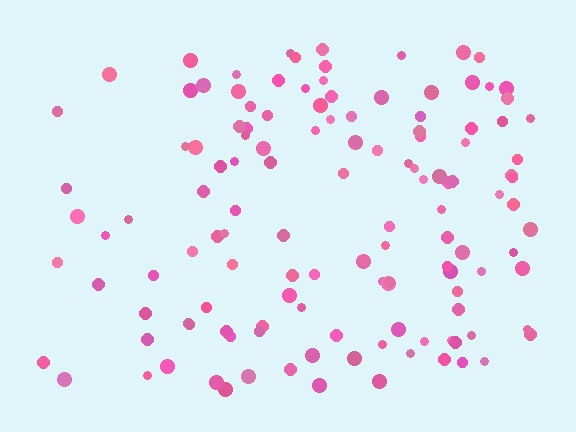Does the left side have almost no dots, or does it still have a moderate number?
Still a moderate number, just noticeably fewer than the right.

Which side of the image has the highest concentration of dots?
The right.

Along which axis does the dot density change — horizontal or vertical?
Horizontal.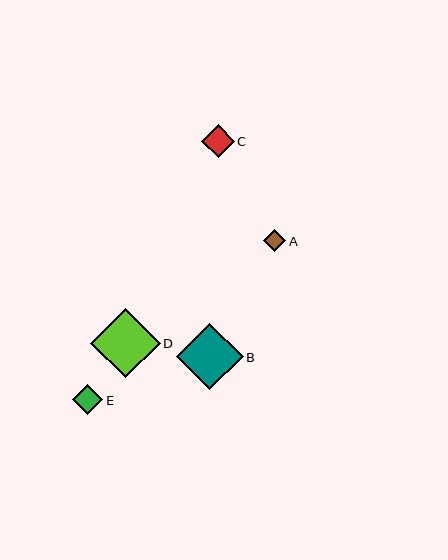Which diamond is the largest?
Diamond D is the largest with a size of approximately 69 pixels.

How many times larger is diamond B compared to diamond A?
Diamond B is approximately 2.9 times the size of diamond A.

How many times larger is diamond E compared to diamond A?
Diamond E is approximately 1.3 times the size of diamond A.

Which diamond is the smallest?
Diamond A is the smallest with a size of approximately 23 pixels.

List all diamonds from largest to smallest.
From largest to smallest: D, B, C, E, A.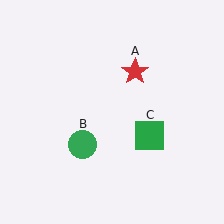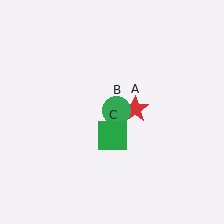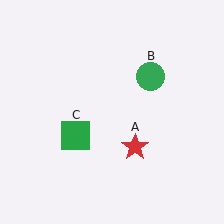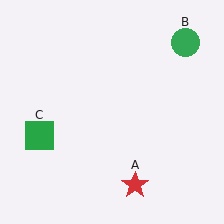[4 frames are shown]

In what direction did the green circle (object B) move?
The green circle (object B) moved up and to the right.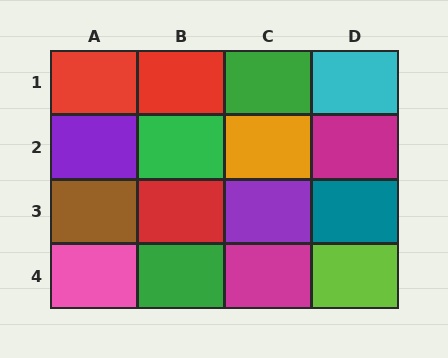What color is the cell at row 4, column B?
Green.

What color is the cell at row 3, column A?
Brown.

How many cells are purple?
2 cells are purple.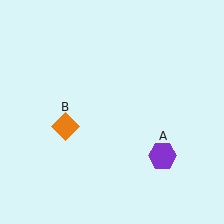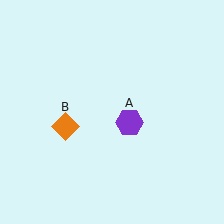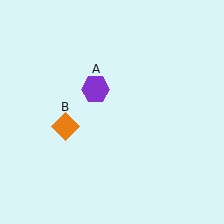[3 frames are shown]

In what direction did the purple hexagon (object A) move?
The purple hexagon (object A) moved up and to the left.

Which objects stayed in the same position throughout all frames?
Orange diamond (object B) remained stationary.